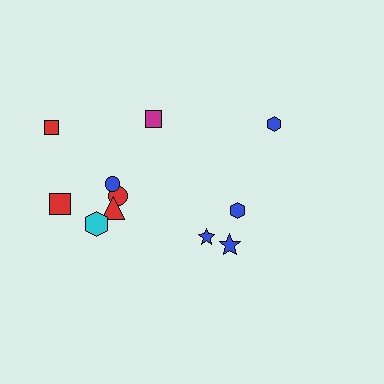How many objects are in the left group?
There are 7 objects.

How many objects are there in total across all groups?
There are 11 objects.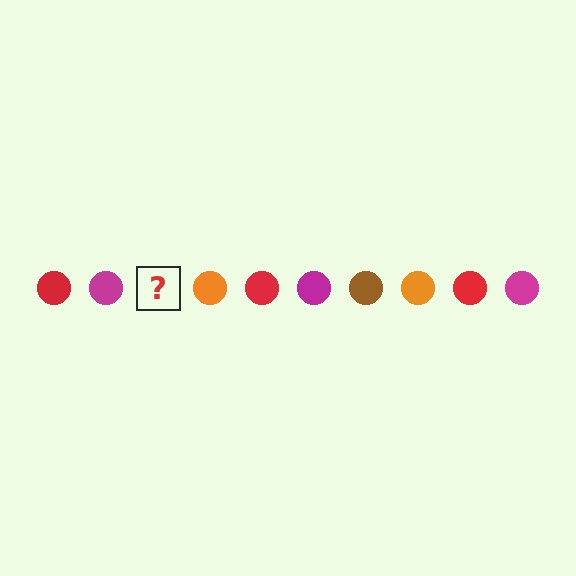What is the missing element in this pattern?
The missing element is a brown circle.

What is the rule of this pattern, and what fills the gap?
The rule is that the pattern cycles through red, magenta, brown, orange circles. The gap should be filled with a brown circle.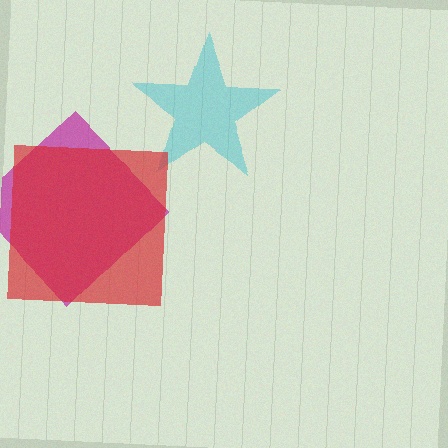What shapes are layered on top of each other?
The layered shapes are: a magenta diamond, a cyan star, a red square.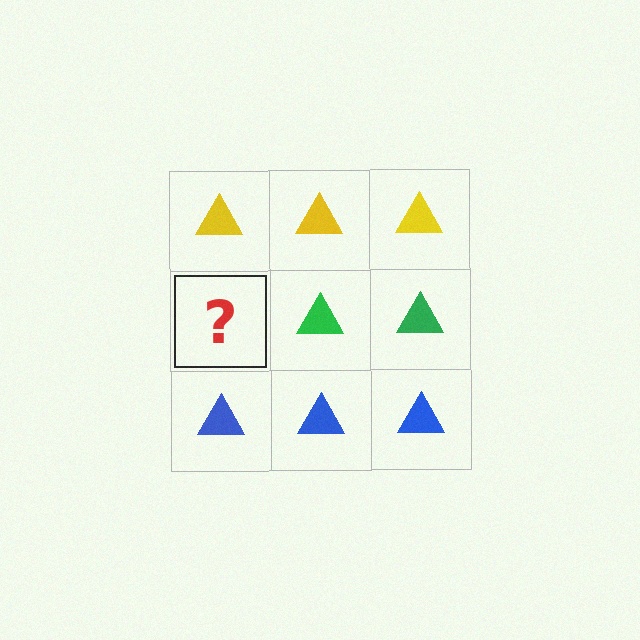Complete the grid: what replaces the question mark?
The question mark should be replaced with a green triangle.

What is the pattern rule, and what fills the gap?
The rule is that each row has a consistent color. The gap should be filled with a green triangle.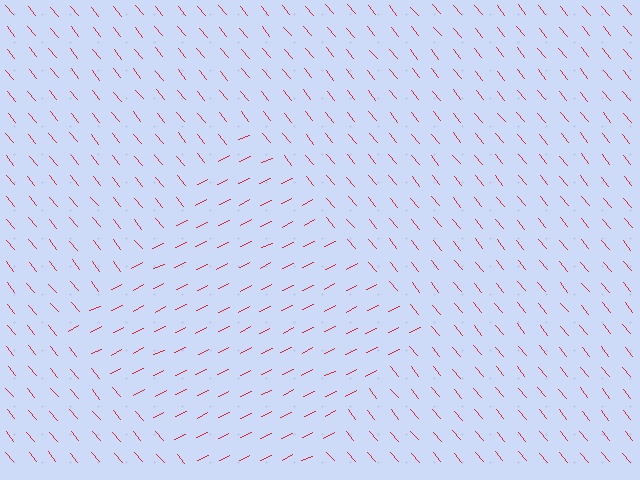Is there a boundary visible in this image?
Yes, there is a texture boundary formed by a change in line orientation.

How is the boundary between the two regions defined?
The boundary is defined purely by a change in line orientation (approximately 76 degrees difference). All lines are the same color and thickness.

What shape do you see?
I see a diamond.